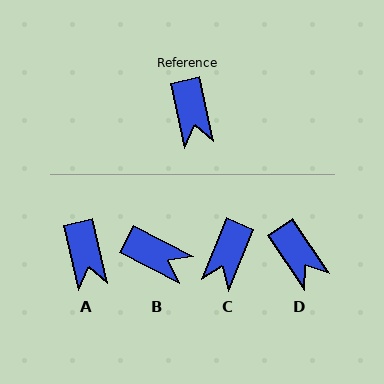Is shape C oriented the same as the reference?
No, it is off by about 35 degrees.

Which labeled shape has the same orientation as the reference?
A.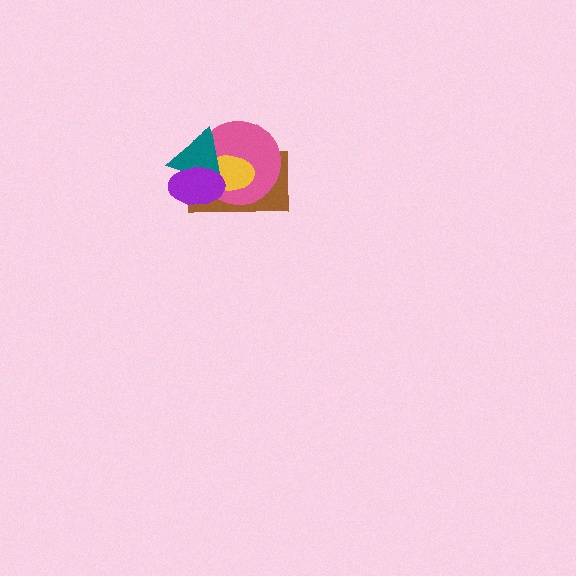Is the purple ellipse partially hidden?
No, no other shape covers it.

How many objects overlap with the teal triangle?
4 objects overlap with the teal triangle.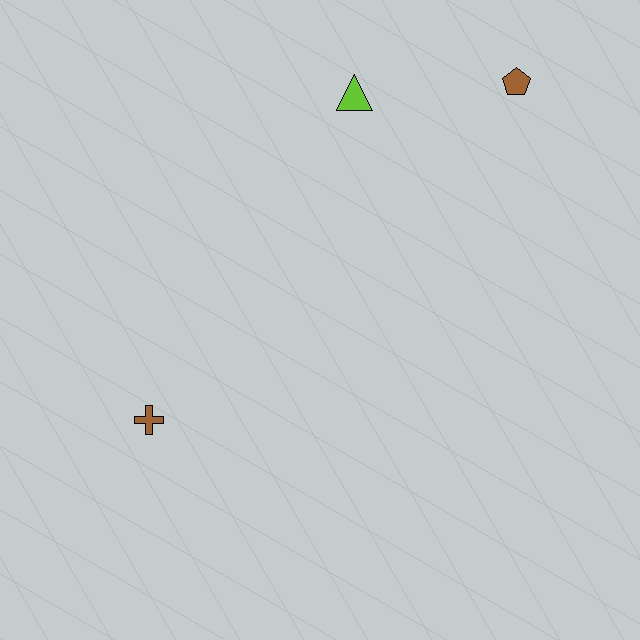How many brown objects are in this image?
There are 2 brown objects.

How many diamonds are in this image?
There are no diamonds.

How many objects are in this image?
There are 3 objects.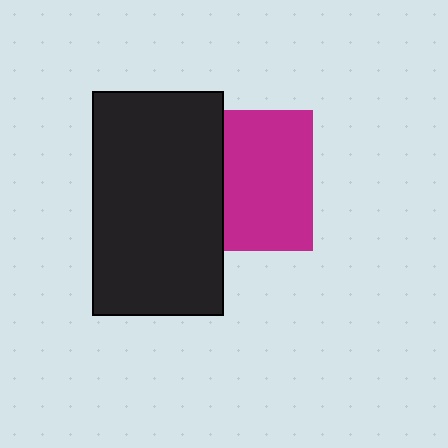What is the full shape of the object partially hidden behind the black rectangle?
The partially hidden object is a magenta square.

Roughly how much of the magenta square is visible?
About half of it is visible (roughly 63%).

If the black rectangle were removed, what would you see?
You would see the complete magenta square.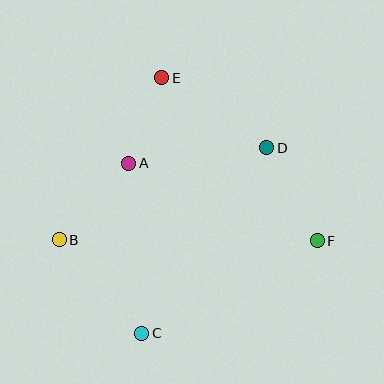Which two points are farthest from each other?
Points B and F are farthest from each other.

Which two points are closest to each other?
Points A and E are closest to each other.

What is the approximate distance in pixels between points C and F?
The distance between C and F is approximately 199 pixels.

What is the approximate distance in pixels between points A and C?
The distance between A and C is approximately 170 pixels.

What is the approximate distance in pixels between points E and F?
The distance between E and F is approximately 225 pixels.